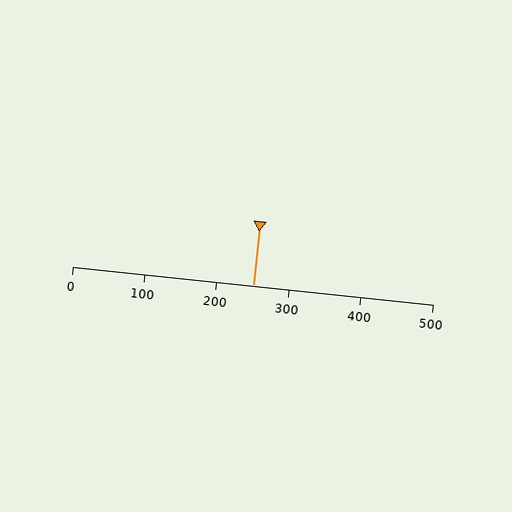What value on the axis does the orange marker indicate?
The marker indicates approximately 250.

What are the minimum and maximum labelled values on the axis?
The axis runs from 0 to 500.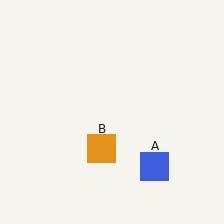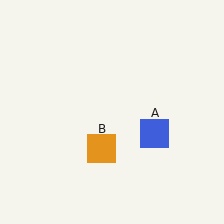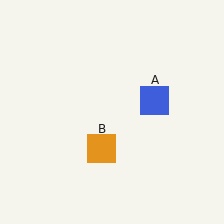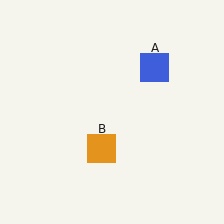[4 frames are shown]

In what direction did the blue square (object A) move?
The blue square (object A) moved up.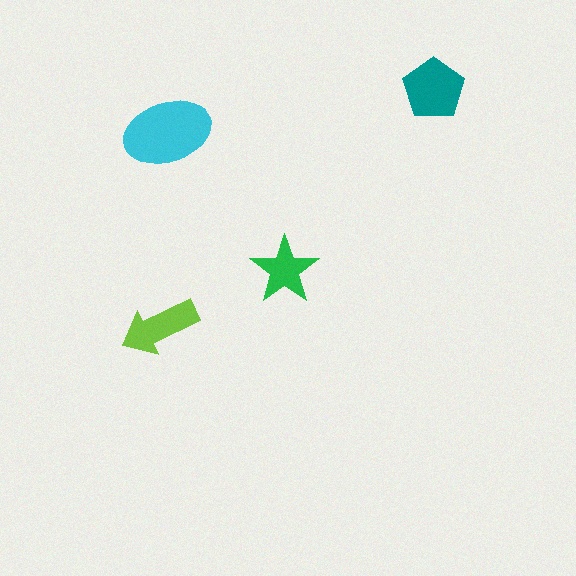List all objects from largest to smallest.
The cyan ellipse, the teal pentagon, the lime arrow, the green star.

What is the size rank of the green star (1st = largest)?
4th.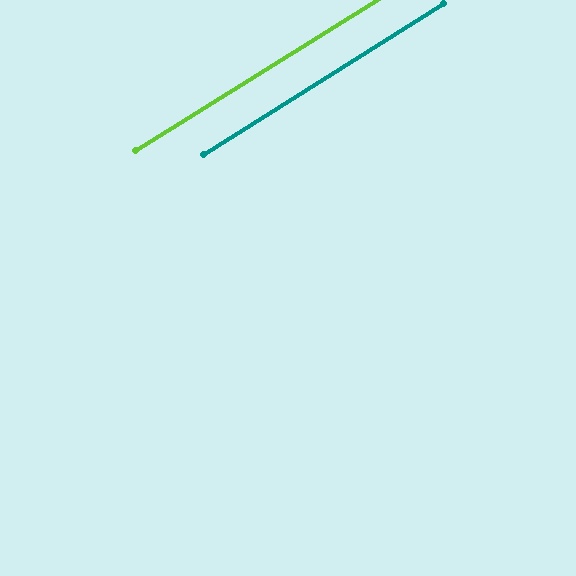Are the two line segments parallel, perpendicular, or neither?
Parallel — their directions differ by only 0.1°.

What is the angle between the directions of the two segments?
Approximately 0 degrees.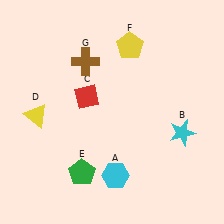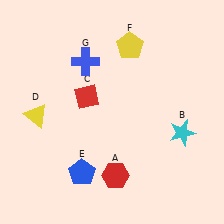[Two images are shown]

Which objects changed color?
A changed from cyan to red. E changed from green to blue. G changed from brown to blue.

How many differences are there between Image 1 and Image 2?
There are 3 differences between the two images.